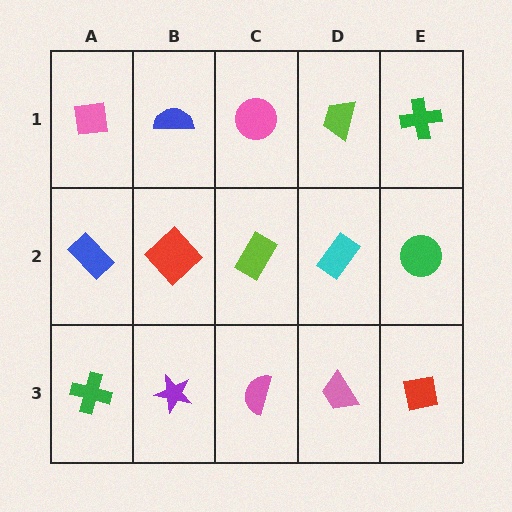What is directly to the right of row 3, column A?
A purple star.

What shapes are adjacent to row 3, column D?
A cyan rectangle (row 2, column D), a pink semicircle (row 3, column C), a red square (row 3, column E).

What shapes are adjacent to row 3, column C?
A lime rectangle (row 2, column C), a purple star (row 3, column B), a pink trapezoid (row 3, column D).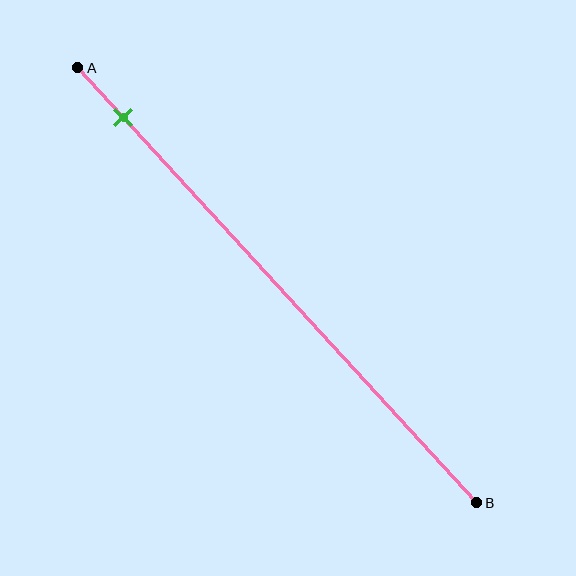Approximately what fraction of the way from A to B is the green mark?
The green mark is approximately 10% of the way from A to B.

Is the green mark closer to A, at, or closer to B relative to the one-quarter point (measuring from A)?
The green mark is closer to point A than the one-quarter point of segment AB.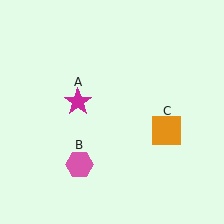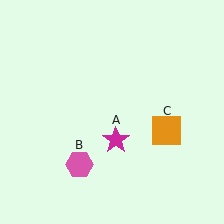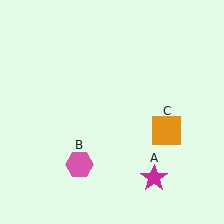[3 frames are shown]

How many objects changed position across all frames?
1 object changed position: magenta star (object A).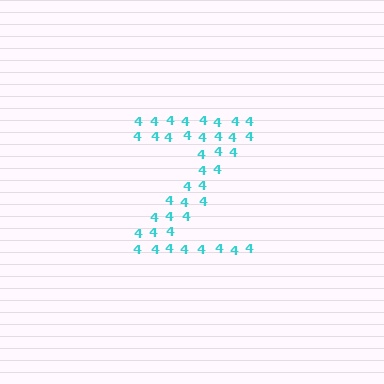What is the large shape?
The large shape is the letter Z.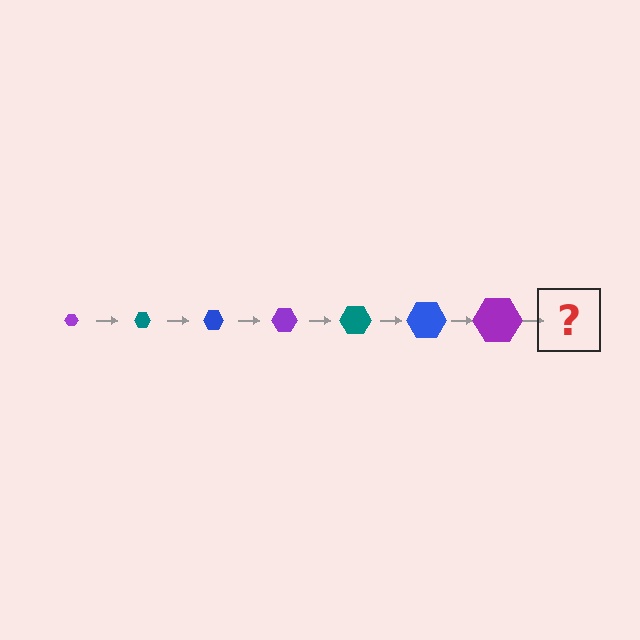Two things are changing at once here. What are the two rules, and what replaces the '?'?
The two rules are that the hexagon grows larger each step and the color cycles through purple, teal, and blue. The '?' should be a teal hexagon, larger than the previous one.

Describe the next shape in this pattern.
It should be a teal hexagon, larger than the previous one.